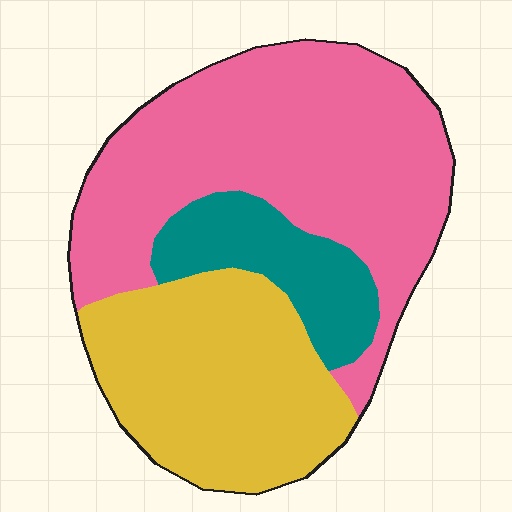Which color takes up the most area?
Pink, at roughly 50%.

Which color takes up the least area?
Teal, at roughly 15%.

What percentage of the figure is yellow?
Yellow covers about 35% of the figure.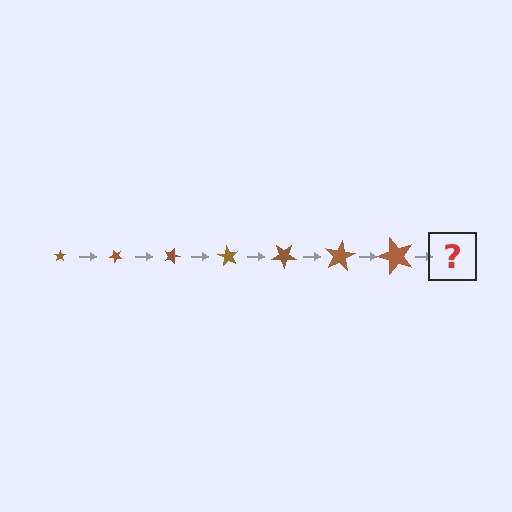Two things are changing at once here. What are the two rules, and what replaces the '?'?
The two rules are that the star grows larger each step and it rotates 45 degrees each step. The '?' should be a star, larger than the previous one and rotated 315 degrees from the start.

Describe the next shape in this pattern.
It should be a star, larger than the previous one and rotated 315 degrees from the start.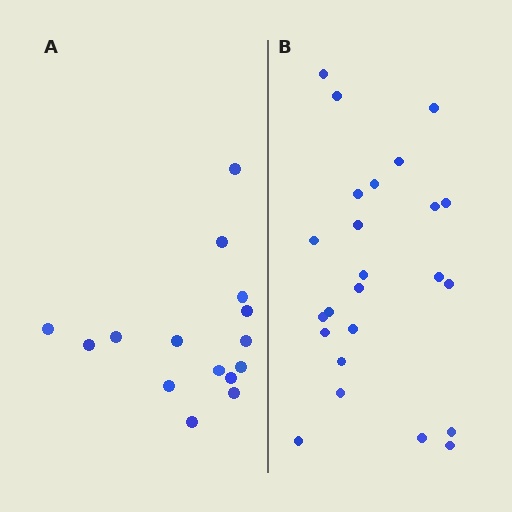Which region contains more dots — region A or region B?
Region B (the right region) has more dots.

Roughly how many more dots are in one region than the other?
Region B has roughly 8 or so more dots than region A.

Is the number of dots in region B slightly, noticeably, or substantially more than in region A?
Region B has substantially more. The ratio is roughly 1.6 to 1.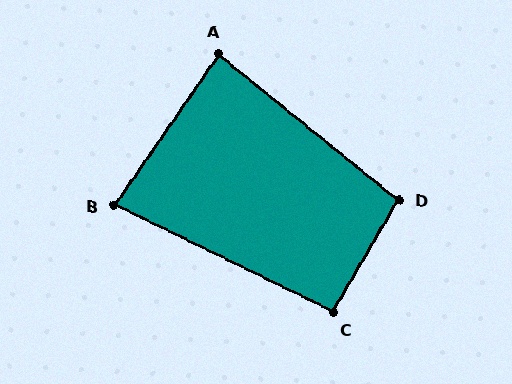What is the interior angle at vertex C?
Approximately 94 degrees (approximately right).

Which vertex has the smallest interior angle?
B, at approximately 81 degrees.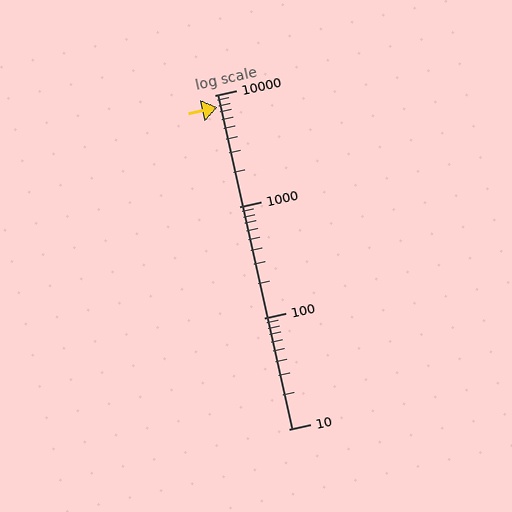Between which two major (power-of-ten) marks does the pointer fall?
The pointer is between 1000 and 10000.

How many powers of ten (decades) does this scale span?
The scale spans 3 decades, from 10 to 10000.